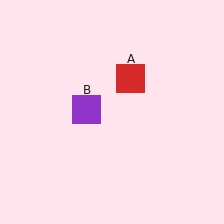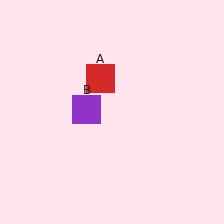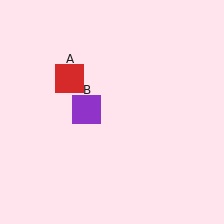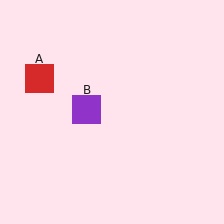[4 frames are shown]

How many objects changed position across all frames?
1 object changed position: red square (object A).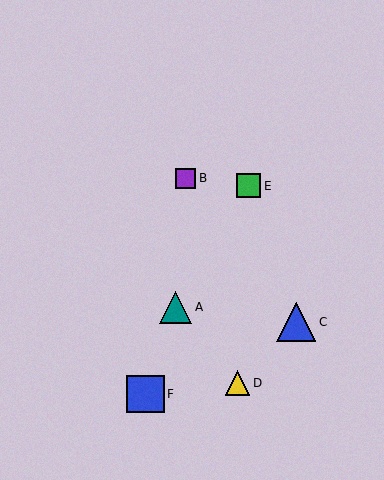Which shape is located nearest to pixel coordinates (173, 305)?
The teal triangle (labeled A) at (176, 307) is nearest to that location.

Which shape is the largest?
The blue triangle (labeled C) is the largest.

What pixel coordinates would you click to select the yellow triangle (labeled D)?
Click at (238, 383) to select the yellow triangle D.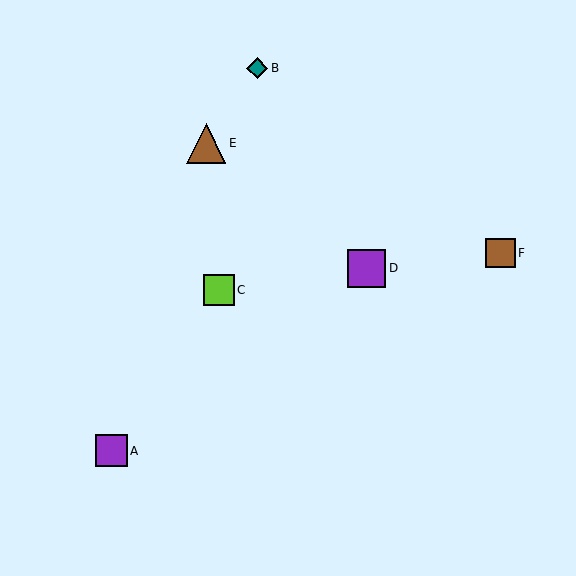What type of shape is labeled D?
Shape D is a purple square.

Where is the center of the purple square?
The center of the purple square is at (111, 451).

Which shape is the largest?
The brown triangle (labeled E) is the largest.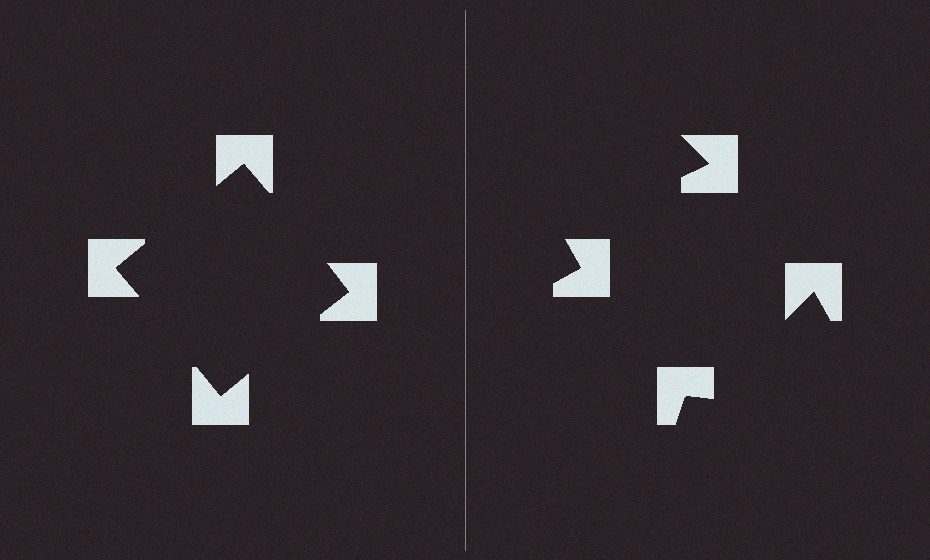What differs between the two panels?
The notched squares are positioned identically on both sides; only the wedge orientations differ. On the left they align to a square; on the right they are misaligned.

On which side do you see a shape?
An illusory square appears on the left side. On the right side the wedge cuts are rotated, so no coherent shape forms.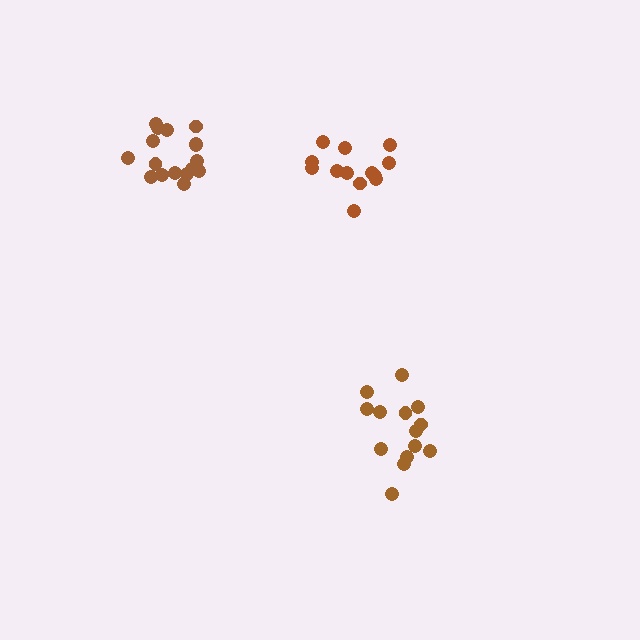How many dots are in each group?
Group 1: 13 dots, Group 2: 14 dots, Group 3: 17 dots (44 total).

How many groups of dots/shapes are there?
There are 3 groups.